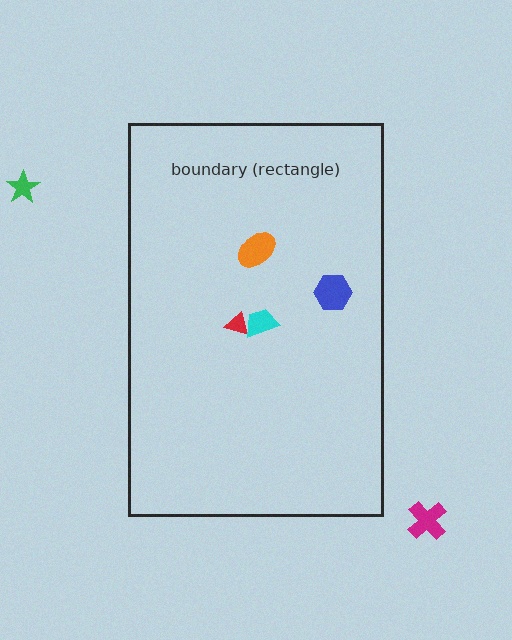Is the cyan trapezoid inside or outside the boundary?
Inside.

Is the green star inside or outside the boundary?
Outside.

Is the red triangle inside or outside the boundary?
Inside.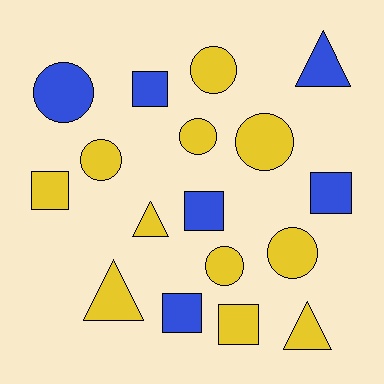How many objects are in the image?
There are 17 objects.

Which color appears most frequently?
Yellow, with 11 objects.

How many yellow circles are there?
There are 6 yellow circles.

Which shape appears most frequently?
Circle, with 7 objects.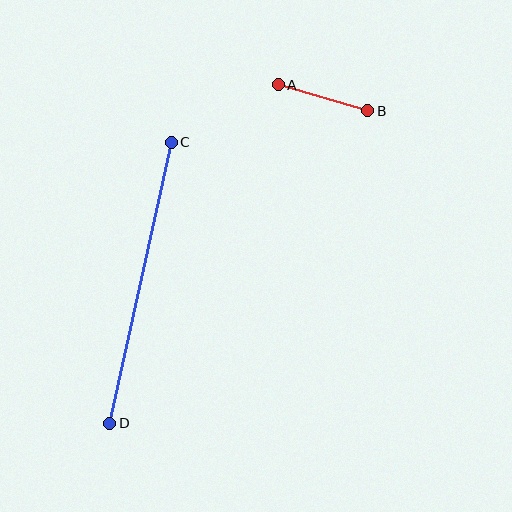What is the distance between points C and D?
The distance is approximately 288 pixels.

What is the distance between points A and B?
The distance is approximately 93 pixels.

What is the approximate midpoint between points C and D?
The midpoint is at approximately (141, 283) pixels.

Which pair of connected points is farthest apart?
Points C and D are farthest apart.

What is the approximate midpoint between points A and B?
The midpoint is at approximately (323, 98) pixels.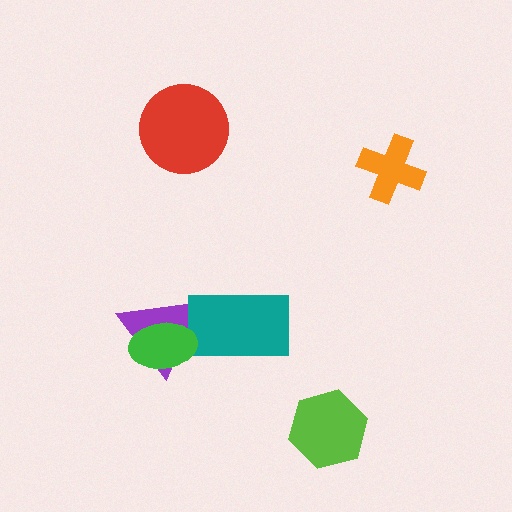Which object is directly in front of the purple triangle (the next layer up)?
The teal rectangle is directly in front of the purple triangle.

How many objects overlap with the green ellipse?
1 object overlaps with the green ellipse.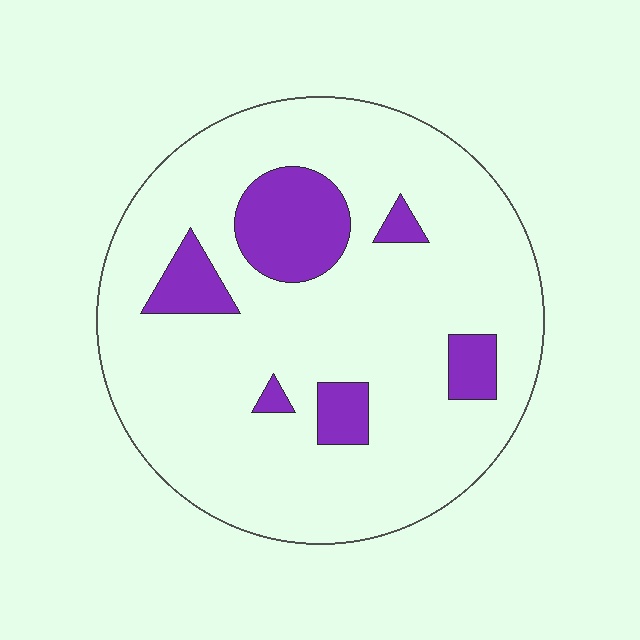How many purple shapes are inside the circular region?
6.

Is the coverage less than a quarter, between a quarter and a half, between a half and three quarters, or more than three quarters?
Less than a quarter.